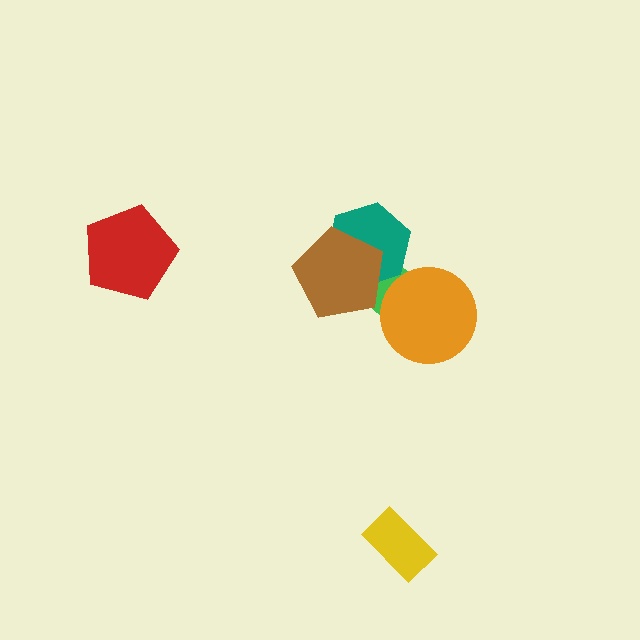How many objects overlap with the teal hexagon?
2 objects overlap with the teal hexagon.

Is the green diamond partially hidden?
Yes, it is partially covered by another shape.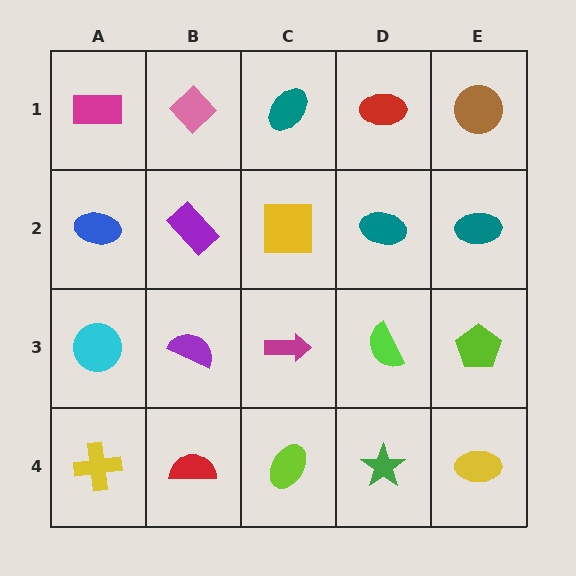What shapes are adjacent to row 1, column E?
A teal ellipse (row 2, column E), a red ellipse (row 1, column D).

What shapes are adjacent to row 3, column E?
A teal ellipse (row 2, column E), a yellow ellipse (row 4, column E), a lime semicircle (row 3, column D).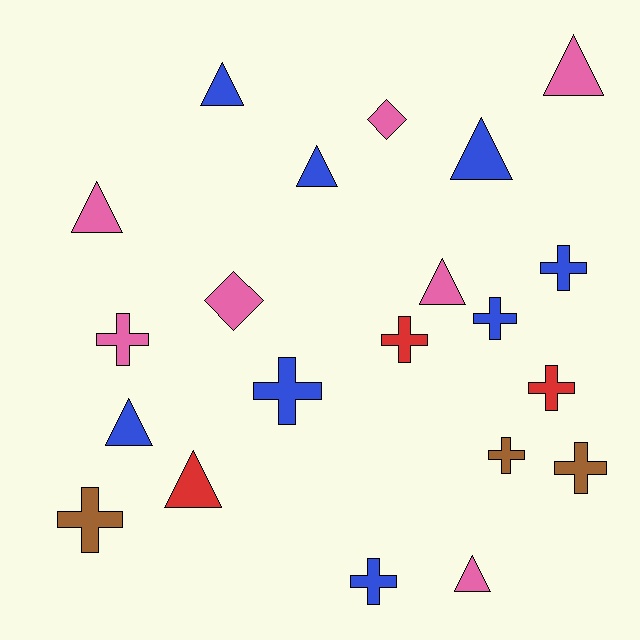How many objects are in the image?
There are 21 objects.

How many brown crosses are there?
There are 3 brown crosses.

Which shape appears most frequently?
Cross, with 10 objects.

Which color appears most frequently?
Blue, with 8 objects.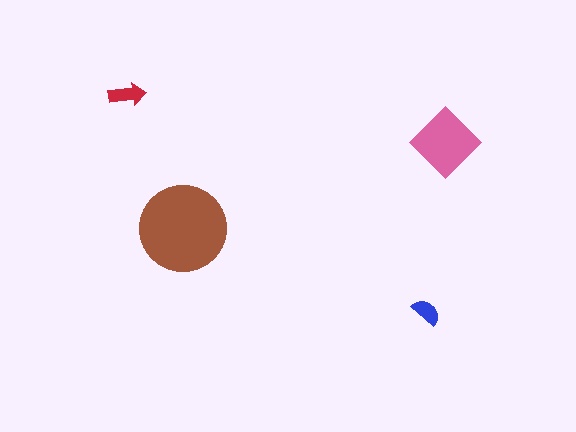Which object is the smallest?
The blue semicircle.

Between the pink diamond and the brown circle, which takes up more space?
The brown circle.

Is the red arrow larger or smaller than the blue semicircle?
Larger.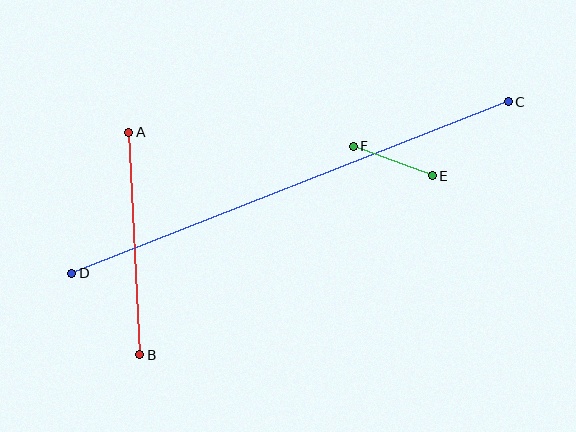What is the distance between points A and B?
The distance is approximately 223 pixels.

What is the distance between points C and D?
The distance is approximately 469 pixels.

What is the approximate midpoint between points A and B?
The midpoint is at approximately (134, 244) pixels.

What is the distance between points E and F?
The distance is approximately 84 pixels.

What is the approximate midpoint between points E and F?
The midpoint is at approximately (393, 161) pixels.